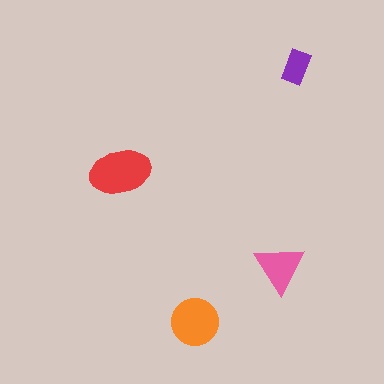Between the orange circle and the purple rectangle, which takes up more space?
The orange circle.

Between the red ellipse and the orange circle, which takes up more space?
The red ellipse.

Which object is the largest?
The red ellipse.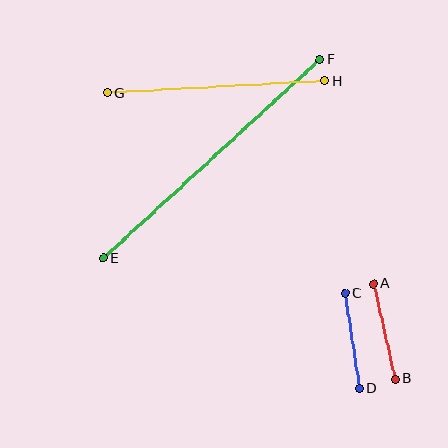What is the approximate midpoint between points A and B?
The midpoint is at approximately (384, 332) pixels.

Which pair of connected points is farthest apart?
Points E and F are farthest apart.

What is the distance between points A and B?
The distance is approximately 98 pixels.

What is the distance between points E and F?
The distance is approximately 294 pixels.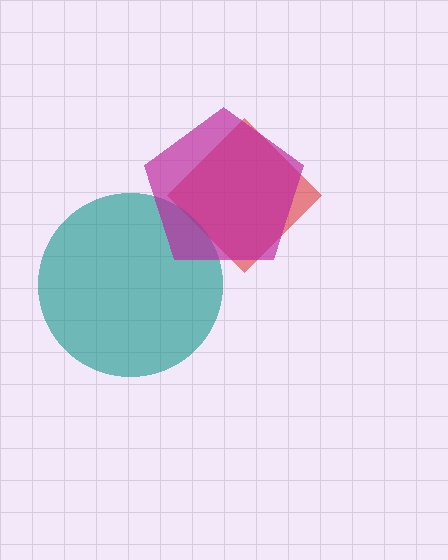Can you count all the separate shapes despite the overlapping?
Yes, there are 3 separate shapes.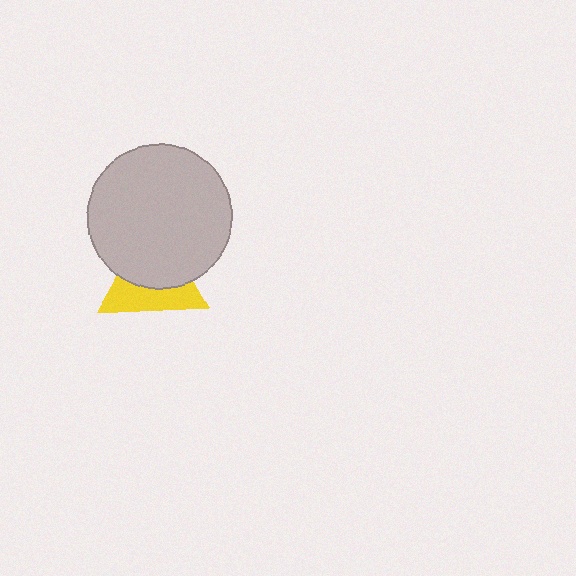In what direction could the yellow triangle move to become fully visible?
The yellow triangle could move down. That would shift it out from behind the light gray circle entirely.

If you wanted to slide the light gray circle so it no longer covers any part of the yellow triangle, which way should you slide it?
Slide it up — that is the most direct way to separate the two shapes.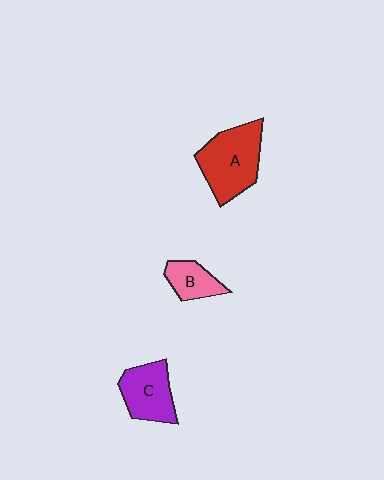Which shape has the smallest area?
Shape B (pink).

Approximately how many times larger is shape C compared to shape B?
Approximately 1.6 times.